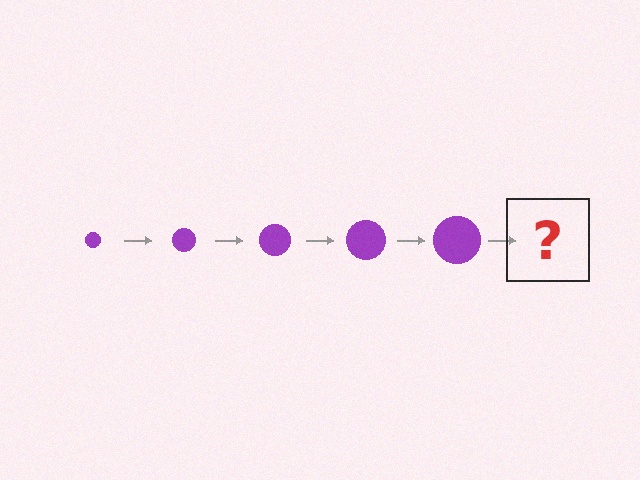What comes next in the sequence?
The next element should be a purple circle, larger than the previous one.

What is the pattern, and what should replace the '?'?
The pattern is that the circle gets progressively larger each step. The '?' should be a purple circle, larger than the previous one.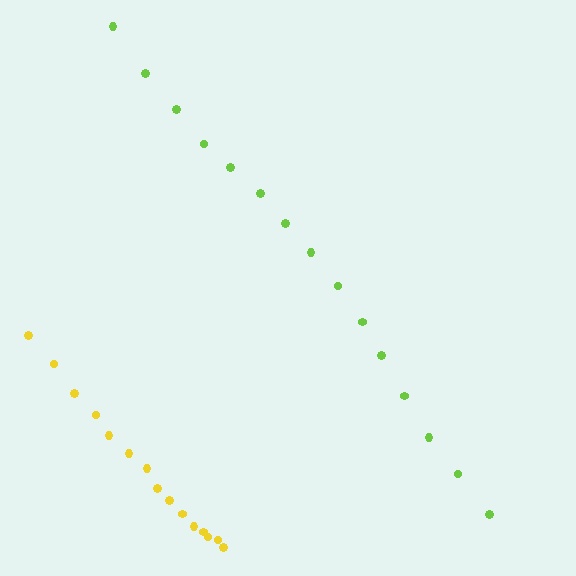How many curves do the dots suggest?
There are 2 distinct paths.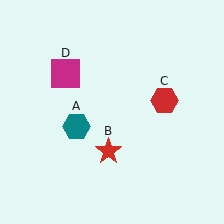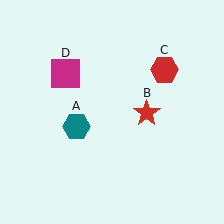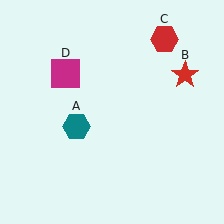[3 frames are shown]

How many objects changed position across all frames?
2 objects changed position: red star (object B), red hexagon (object C).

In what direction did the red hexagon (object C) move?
The red hexagon (object C) moved up.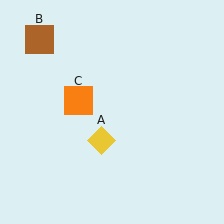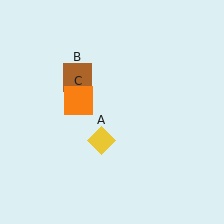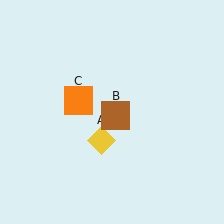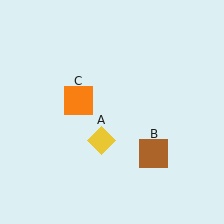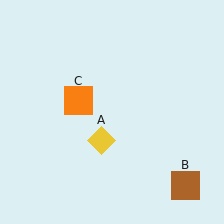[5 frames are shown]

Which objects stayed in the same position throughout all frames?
Yellow diamond (object A) and orange square (object C) remained stationary.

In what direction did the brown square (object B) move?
The brown square (object B) moved down and to the right.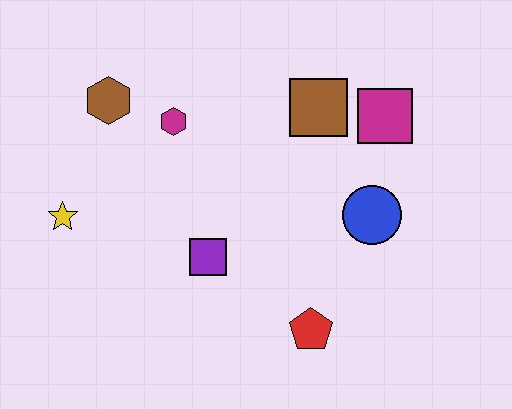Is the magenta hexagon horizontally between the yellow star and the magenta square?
Yes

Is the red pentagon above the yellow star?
No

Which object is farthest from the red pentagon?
The brown hexagon is farthest from the red pentagon.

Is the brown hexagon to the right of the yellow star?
Yes